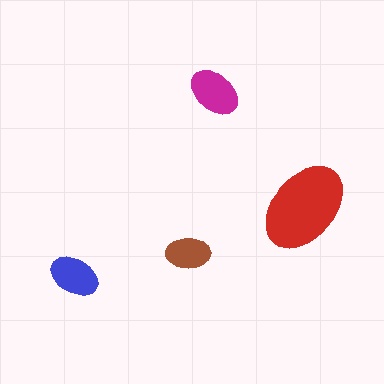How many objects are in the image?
There are 4 objects in the image.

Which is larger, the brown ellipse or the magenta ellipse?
The magenta one.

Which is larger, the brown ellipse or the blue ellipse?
The blue one.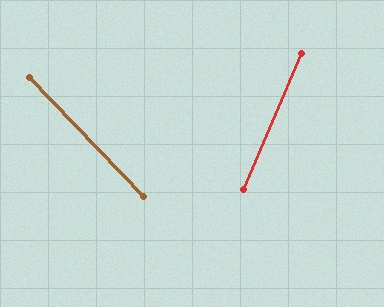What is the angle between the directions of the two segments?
Approximately 67 degrees.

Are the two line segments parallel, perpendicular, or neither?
Neither parallel nor perpendicular — they differ by about 67°.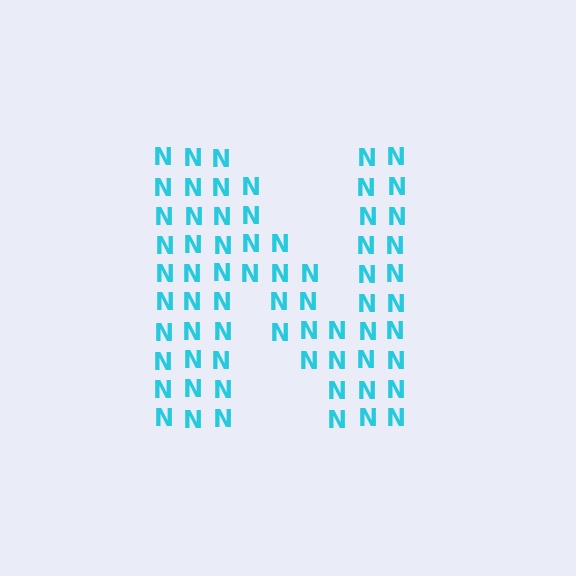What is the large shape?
The large shape is the letter N.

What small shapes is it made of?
It is made of small letter N's.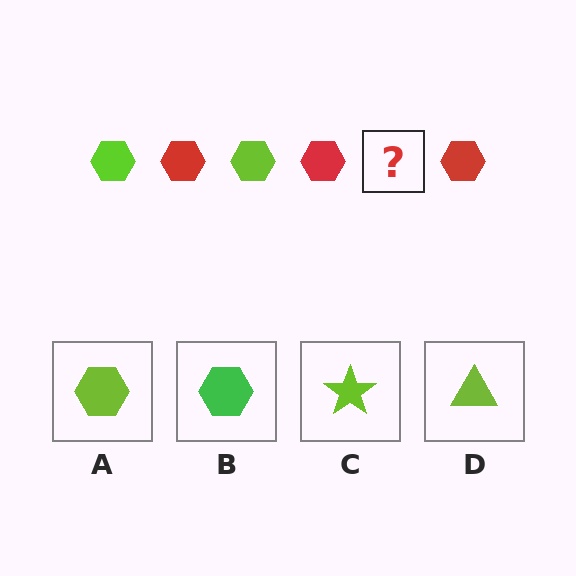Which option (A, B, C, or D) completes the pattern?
A.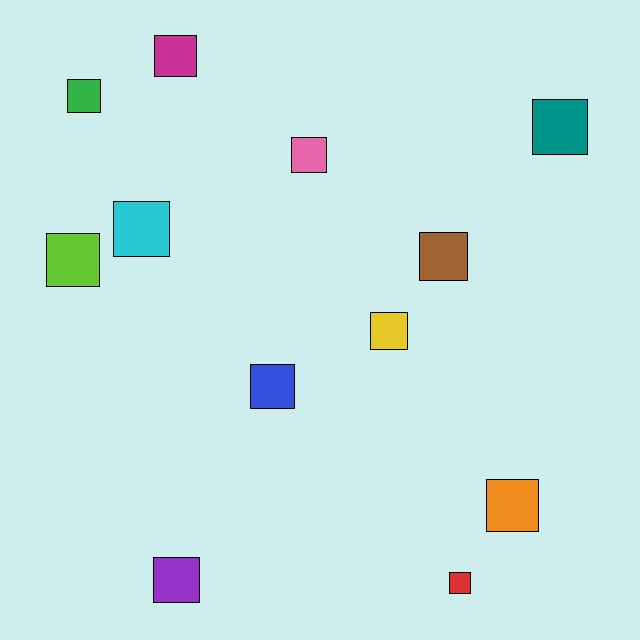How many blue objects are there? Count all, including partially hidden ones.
There is 1 blue object.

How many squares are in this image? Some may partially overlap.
There are 12 squares.